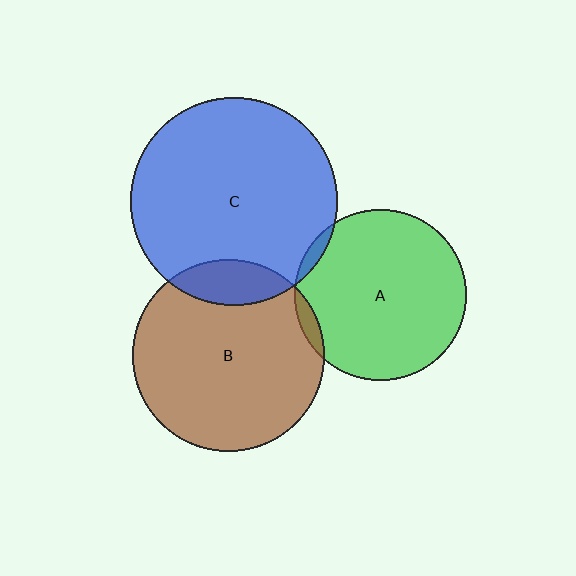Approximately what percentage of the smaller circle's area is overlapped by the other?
Approximately 5%.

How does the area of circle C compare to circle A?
Approximately 1.5 times.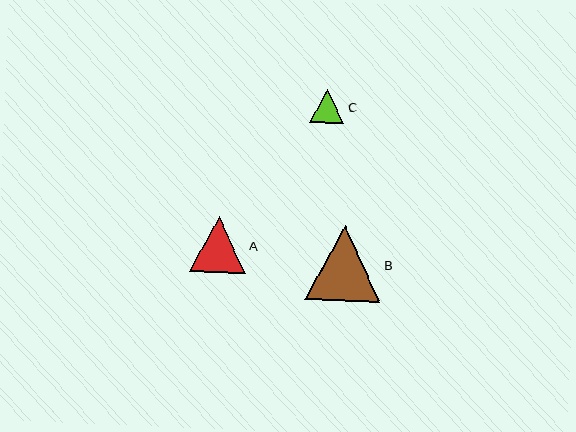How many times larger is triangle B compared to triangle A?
Triangle B is approximately 1.3 times the size of triangle A.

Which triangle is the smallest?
Triangle C is the smallest with a size of approximately 35 pixels.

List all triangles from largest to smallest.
From largest to smallest: B, A, C.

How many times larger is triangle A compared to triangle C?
Triangle A is approximately 1.6 times the size of triangle C.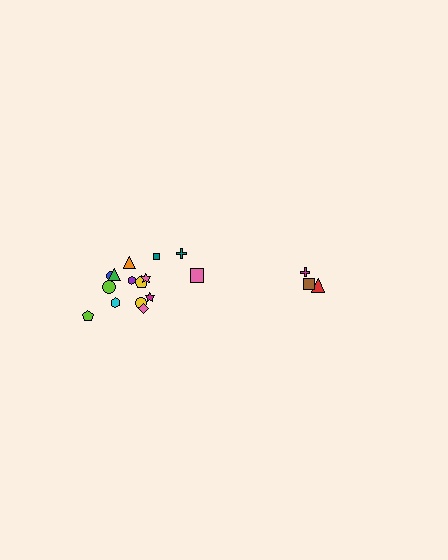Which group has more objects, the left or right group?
The left group.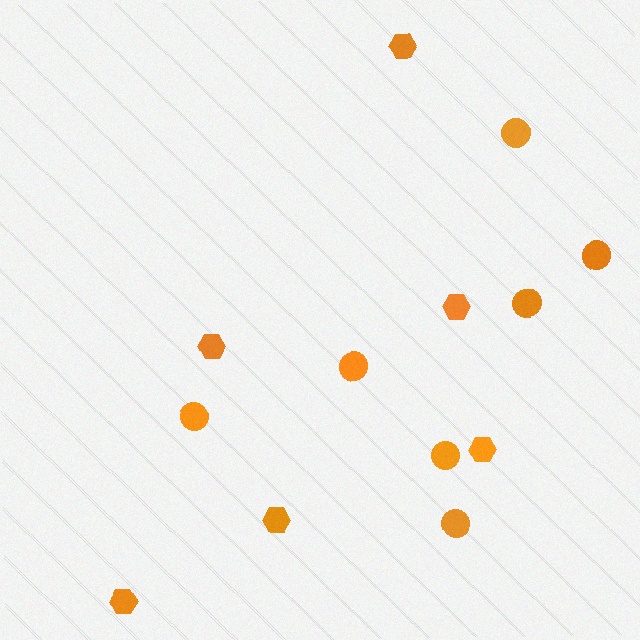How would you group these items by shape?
There are 2 groups: one group of hexagons (6) and one group of circles (7).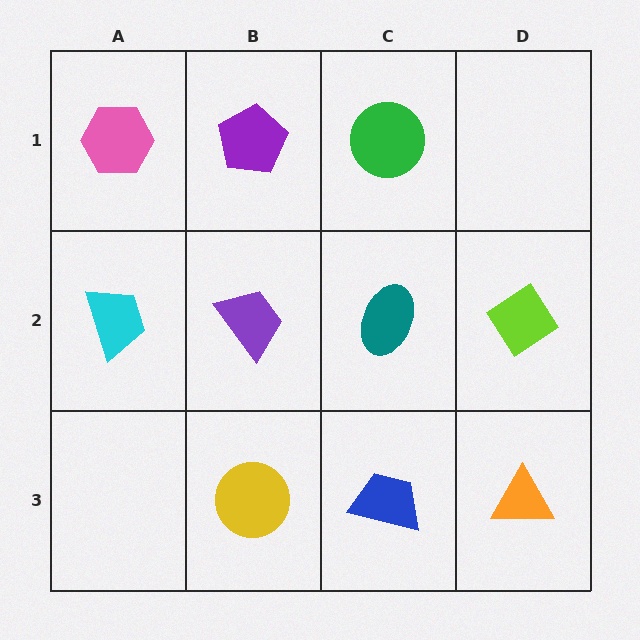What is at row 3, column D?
An orange triangle.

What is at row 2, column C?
A teal ellipse.